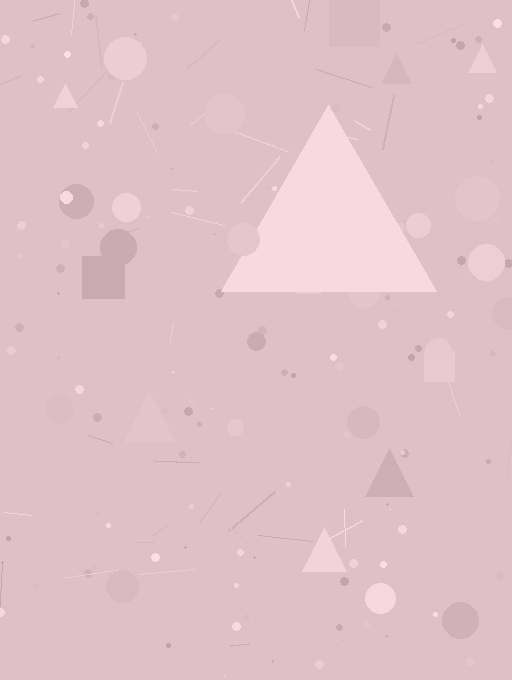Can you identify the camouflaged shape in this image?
The camouflaged shape is a triangle.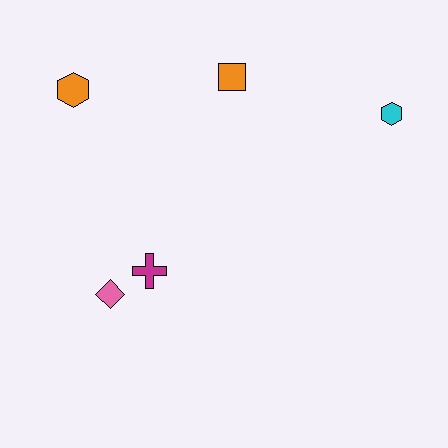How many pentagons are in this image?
There are no pentagons.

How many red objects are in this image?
There are no red objects.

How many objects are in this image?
There are 5 objects.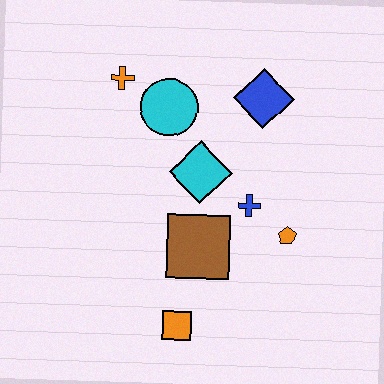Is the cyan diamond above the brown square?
Yes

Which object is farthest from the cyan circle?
The orange square is farthest from the cyan circle.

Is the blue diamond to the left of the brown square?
No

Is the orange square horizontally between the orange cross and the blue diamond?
Yes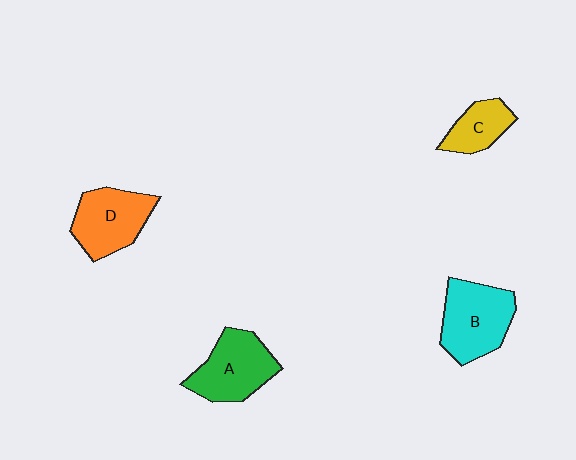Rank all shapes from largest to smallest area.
From largest to smallest: B (cyan), A (green), D (orange), C (yellow).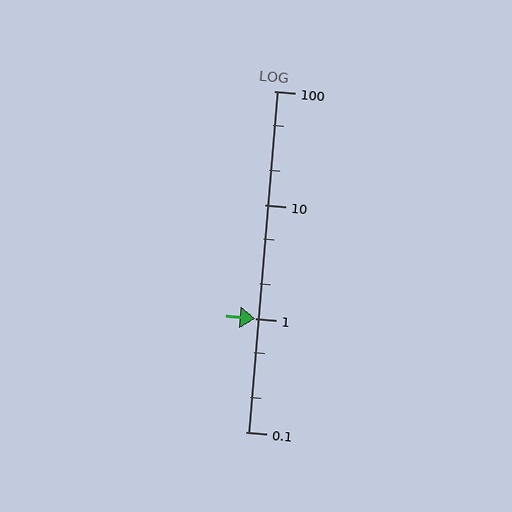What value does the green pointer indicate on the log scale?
The pointer indicates approximately 1.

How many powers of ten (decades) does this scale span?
The scale spans 3 decades, from 0.1 to 100.